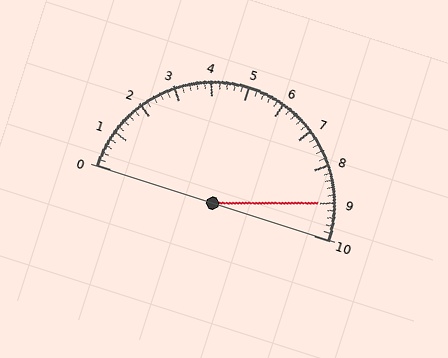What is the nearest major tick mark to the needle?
The nearest major tick mark is 9.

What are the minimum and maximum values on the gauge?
The gauge ranges from 0 to 10.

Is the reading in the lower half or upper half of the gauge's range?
The reading is in the upper half of the range (0 to 10).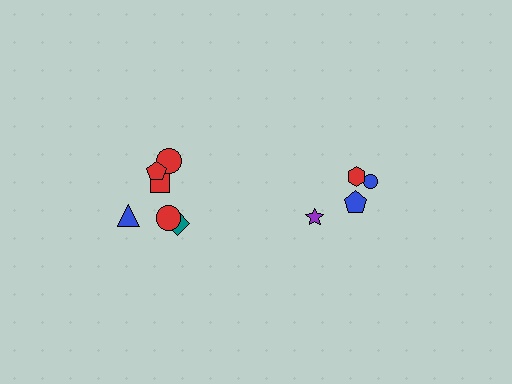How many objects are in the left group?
There are 6 objects.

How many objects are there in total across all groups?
There are 10 objects.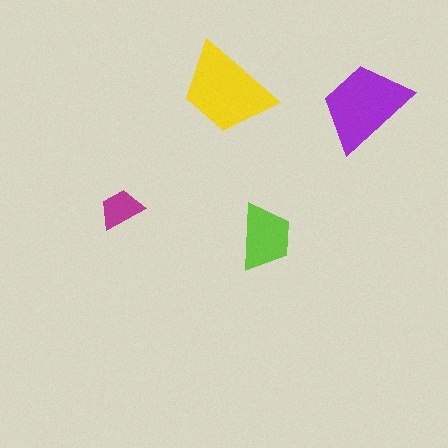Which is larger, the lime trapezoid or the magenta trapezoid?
The lime one.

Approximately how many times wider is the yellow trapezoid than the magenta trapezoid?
About 2 times wider.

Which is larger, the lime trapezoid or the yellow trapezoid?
The yellow one.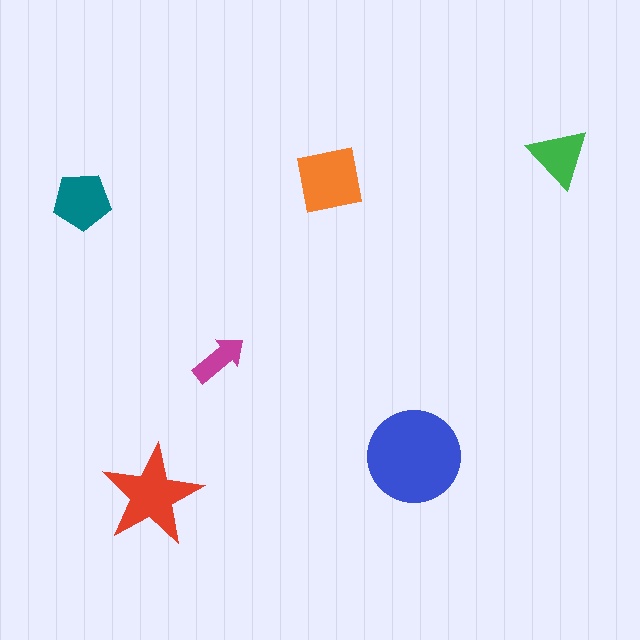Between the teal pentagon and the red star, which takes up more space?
The red star.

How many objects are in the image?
There are 6 objects in the image.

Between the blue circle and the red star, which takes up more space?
The blue circle.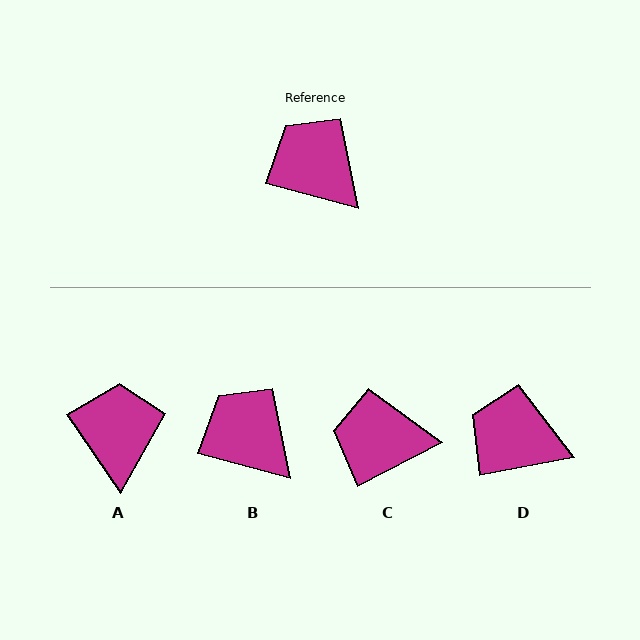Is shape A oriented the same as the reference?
No, it is off by about 41 degrees.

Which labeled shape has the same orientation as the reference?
B.